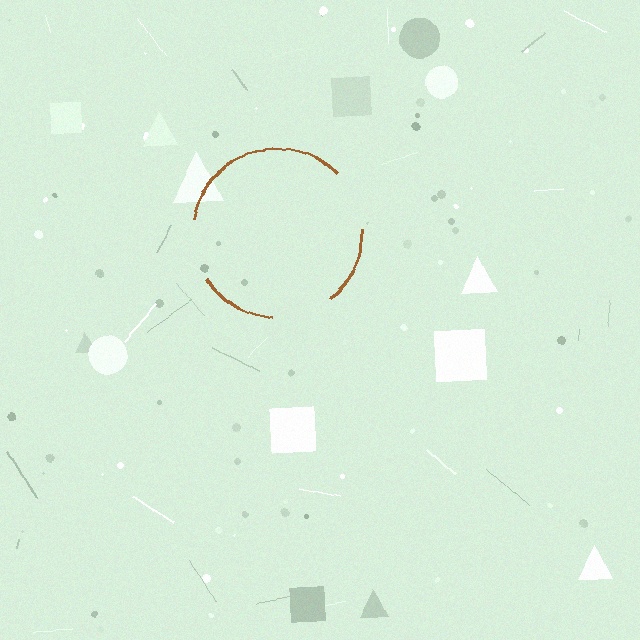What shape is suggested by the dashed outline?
The dashed outline suggests a circle.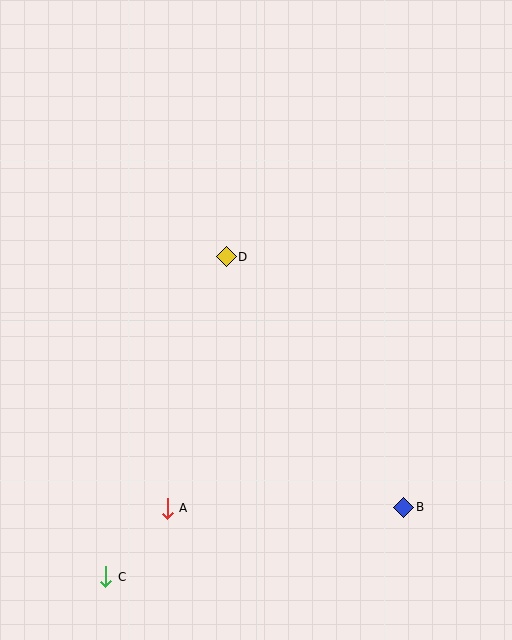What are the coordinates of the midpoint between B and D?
The midpoint between B and D is at (315, 382).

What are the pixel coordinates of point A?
Point A is at (167, 508).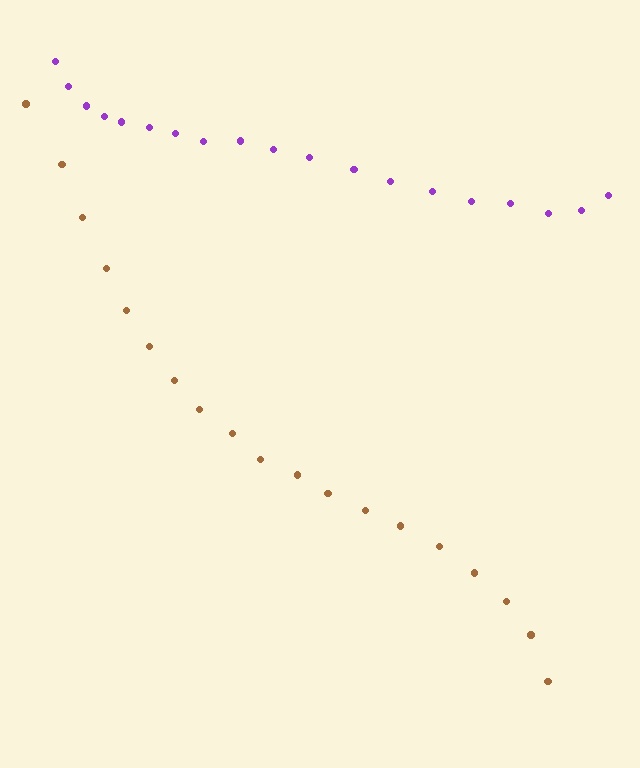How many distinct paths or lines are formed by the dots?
There are 2 distinct paths.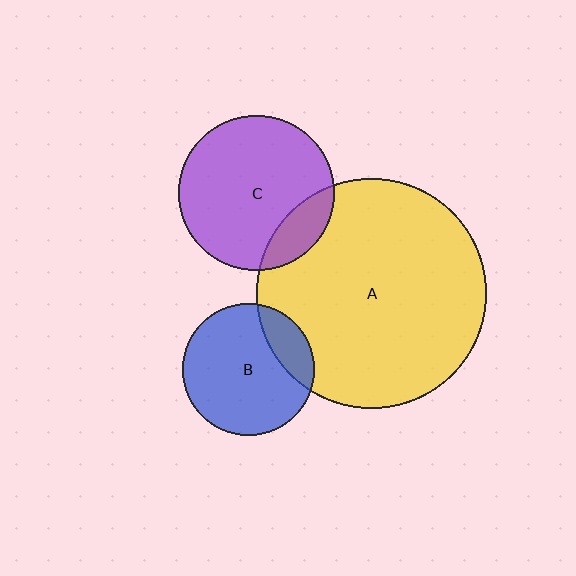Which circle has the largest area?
Circle A (yellow).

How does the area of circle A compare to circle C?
Approximately 2.2 times.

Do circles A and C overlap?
Yes.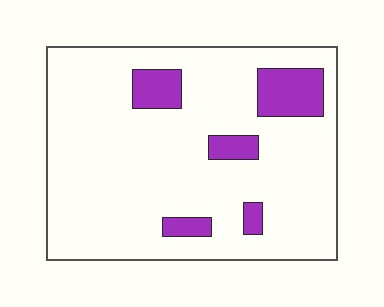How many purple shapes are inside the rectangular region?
5.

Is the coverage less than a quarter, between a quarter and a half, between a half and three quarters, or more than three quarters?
Less than a quarter.